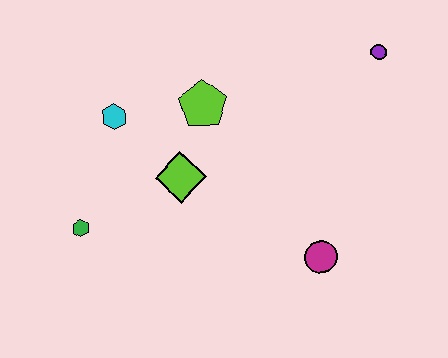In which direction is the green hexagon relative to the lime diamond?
The green hexagon is to the left of the lime diamond.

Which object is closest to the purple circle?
The lime pentagon is closest to the purple circle.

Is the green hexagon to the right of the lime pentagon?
No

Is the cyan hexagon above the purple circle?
No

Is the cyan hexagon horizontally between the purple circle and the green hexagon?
Yes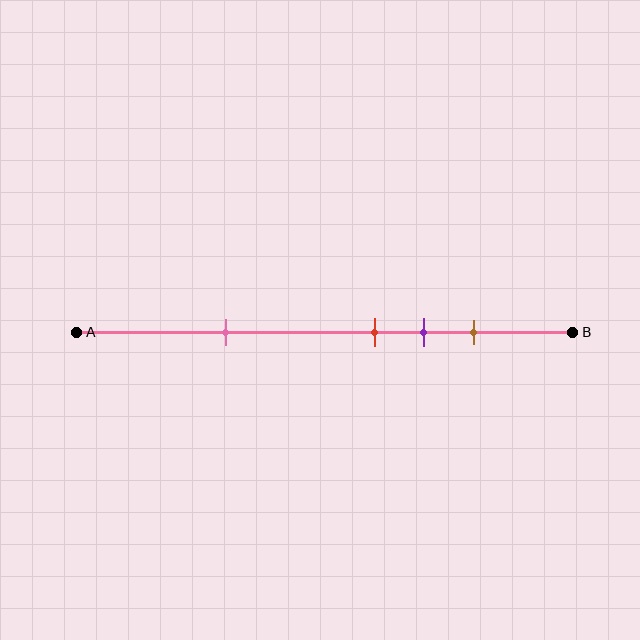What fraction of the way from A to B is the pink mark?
The pink mark is approximately 30% (0.3) of the way from A to B.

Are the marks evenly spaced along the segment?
No, the marks are not evenly spaced.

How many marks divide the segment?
There are 4 marks dividing the segment.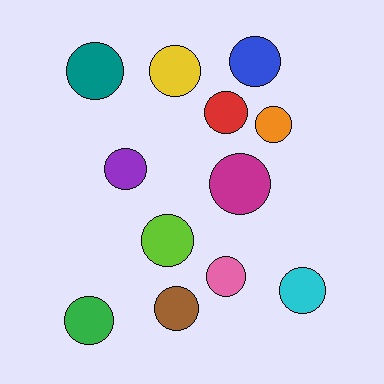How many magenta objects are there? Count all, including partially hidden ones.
There is 1 magenta object.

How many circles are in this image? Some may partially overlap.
There are 12 circles.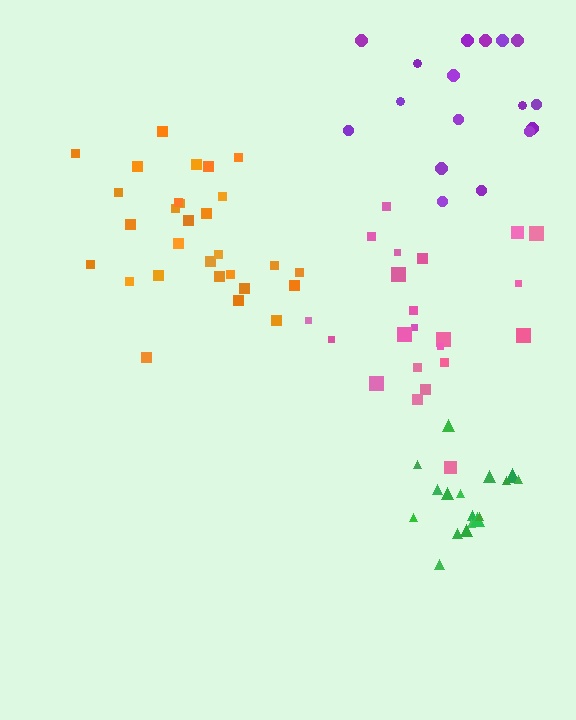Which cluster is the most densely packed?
Green.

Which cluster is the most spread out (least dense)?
Purple.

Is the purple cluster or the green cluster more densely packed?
Green.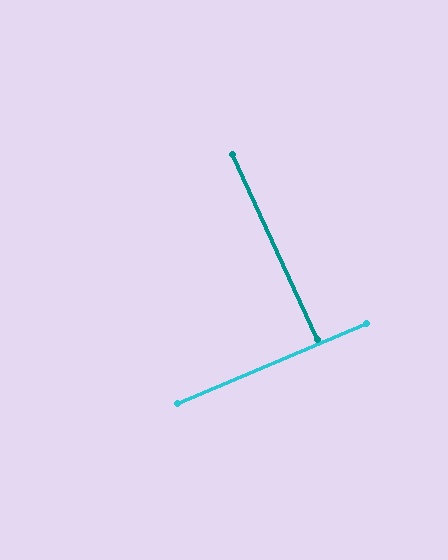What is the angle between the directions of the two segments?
Approximately 88 degrees.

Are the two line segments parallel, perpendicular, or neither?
Perpendicular — they meet at approximately 88°.